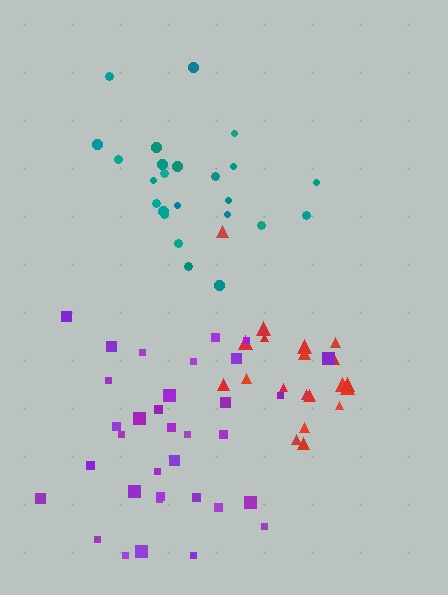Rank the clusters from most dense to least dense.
red, teal, purple.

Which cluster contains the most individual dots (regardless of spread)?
Purple (34).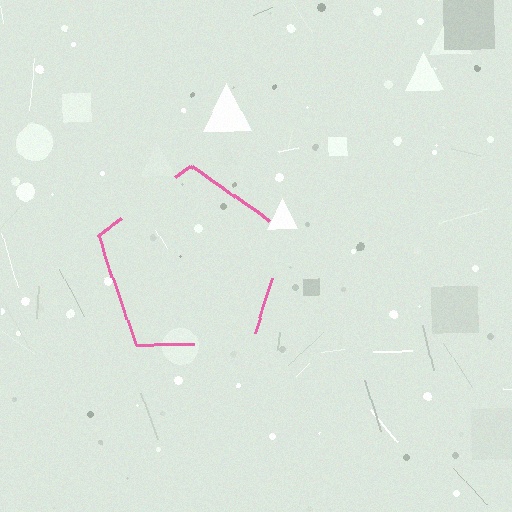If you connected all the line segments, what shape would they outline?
They would outline a pentagon.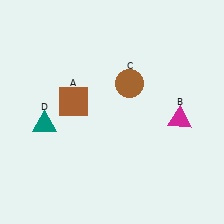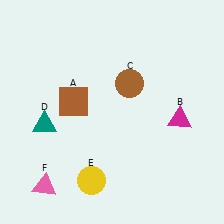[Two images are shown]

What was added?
A yellow circle (E), a pink triangle (F) were added in Image 2.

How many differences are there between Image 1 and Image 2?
There are 2 differences between the two images.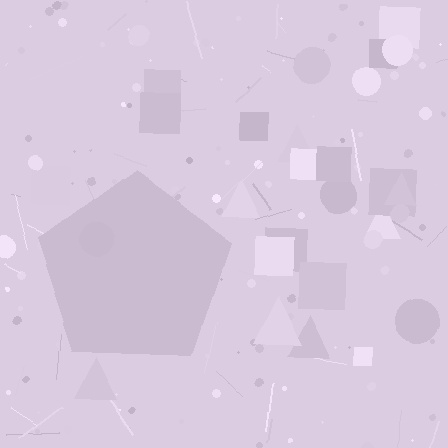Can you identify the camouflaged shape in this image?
The camouflaged shape is a pentagon.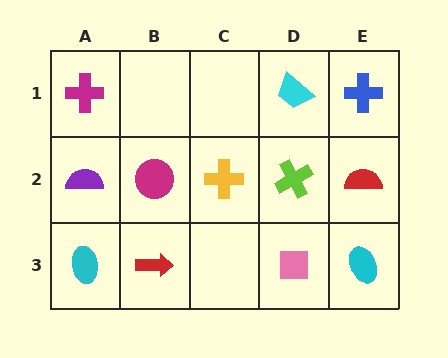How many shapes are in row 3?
4 shapes.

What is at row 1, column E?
A blue cross.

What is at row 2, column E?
A red semicircle.